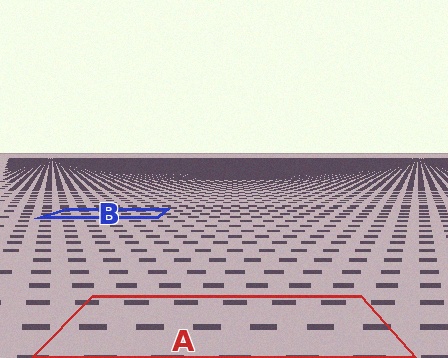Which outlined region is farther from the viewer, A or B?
Region B is farther from the viewer — the texture elements inside it appear smaller and more densely packed.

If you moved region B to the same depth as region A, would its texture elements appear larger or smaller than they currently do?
They would appear larger. At a closer depth, the same texture elements are projected at a bigger on-screen size.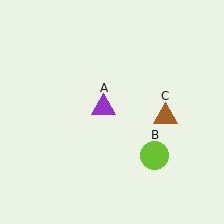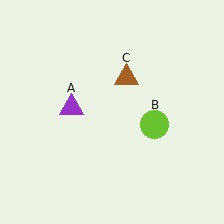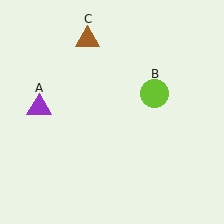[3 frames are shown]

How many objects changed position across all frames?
3 objects changed position: purple triangle (object A), lime circle (object B), brown triangle (object C).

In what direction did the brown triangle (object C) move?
The brown triangle (object C) moved up and to the left.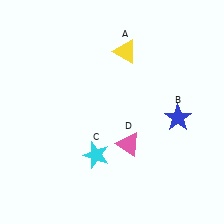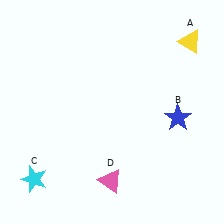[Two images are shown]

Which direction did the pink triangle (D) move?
The pink triangle (D) moved down.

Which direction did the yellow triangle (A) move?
The yellow triangle (A) moved right.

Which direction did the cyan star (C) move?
The cyan star (C) moved left.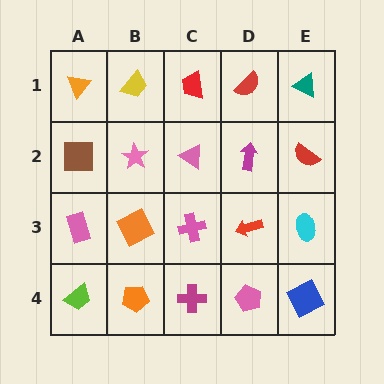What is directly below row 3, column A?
A lime trapezoid.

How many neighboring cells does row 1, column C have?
3.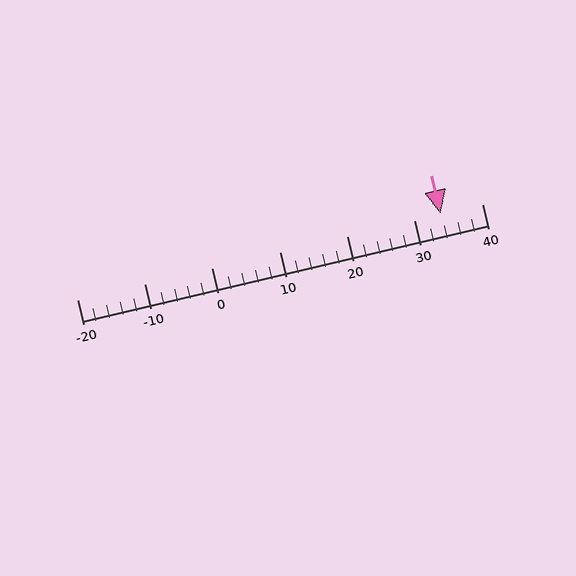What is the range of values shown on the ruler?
The ruler shows values from -20 to 40.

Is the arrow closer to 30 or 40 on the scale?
The arrow is closer to 30.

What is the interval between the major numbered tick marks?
The major tick marks are spaced 10 units apart.